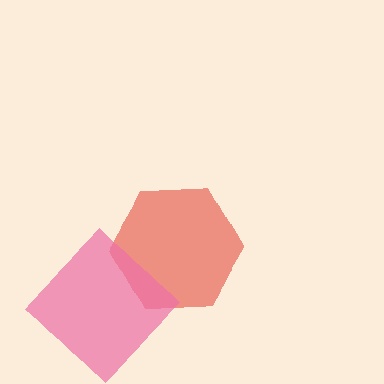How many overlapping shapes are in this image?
There are 2 overlapping shapes in the image.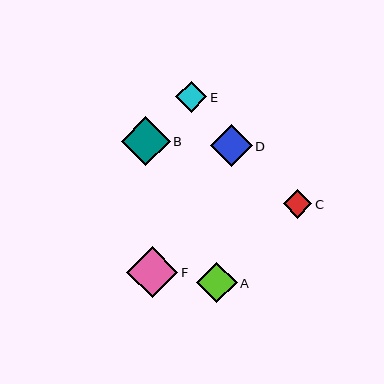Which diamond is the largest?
Diamond F is the largest with a size of approximately 51 pixels.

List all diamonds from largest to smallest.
From largest to smallest: F, B, D, A, E, C.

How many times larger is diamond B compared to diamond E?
Diamond B is approximately 1.6 times the size of diamond E.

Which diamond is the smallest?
Diamond C is the smallest with a size of approximately 28 pixels.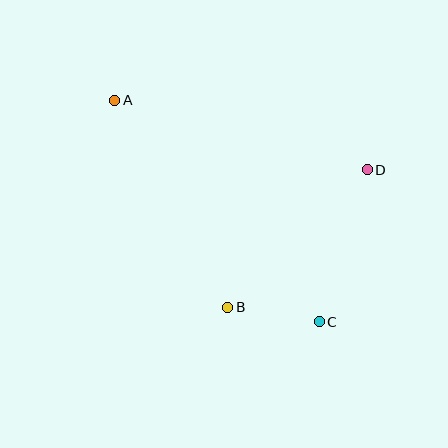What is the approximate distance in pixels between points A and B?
The distance between A and B is approximately 236 pixels.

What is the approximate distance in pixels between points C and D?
The distance between C and D is approximately 160 pixels.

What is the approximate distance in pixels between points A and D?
The distance between A and D is approximately 262 pixels.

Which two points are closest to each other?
Points B and C are closest to each other.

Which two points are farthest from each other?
Points A and C are farthest from each other.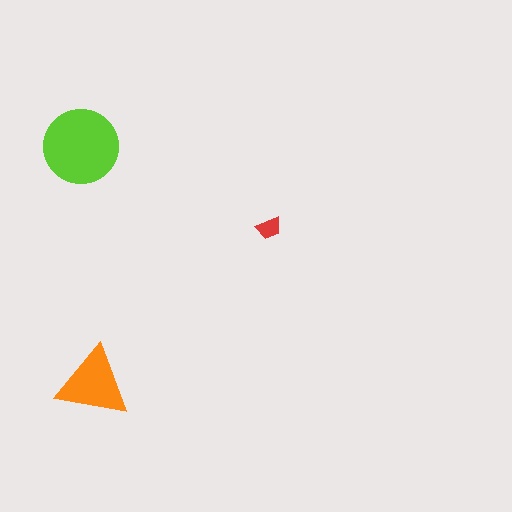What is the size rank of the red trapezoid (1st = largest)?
3rd.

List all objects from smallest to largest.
The red trapezoid, the orange triangle, the lime circle.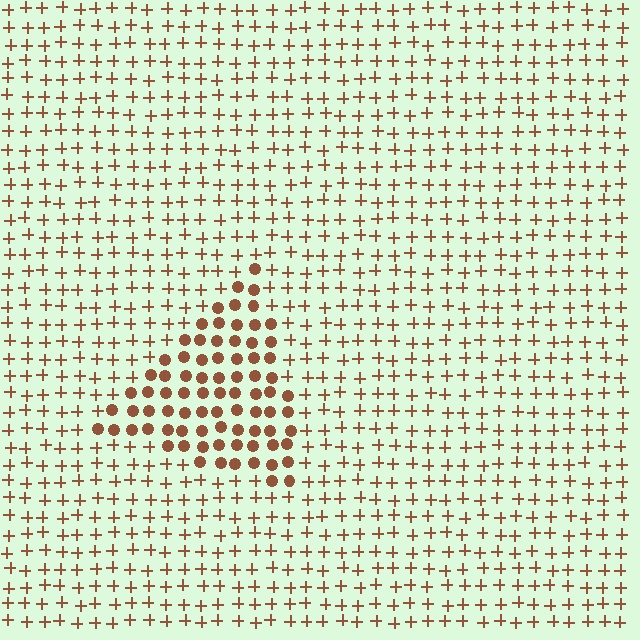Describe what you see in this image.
The image is filled with small brown elements arranged in a uniform grid. A triangle-shaped region contains circles, while the surrounding area contains plus signs. The boundary is defined purely by the change in element shape.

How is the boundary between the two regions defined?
The boundary is defined by a change in element shape: circles inside vs. plus signs outside. All elements share the same color and spacing.